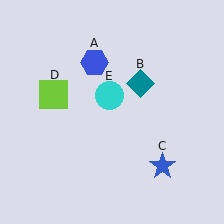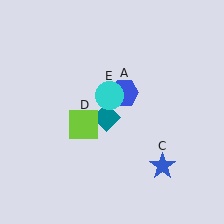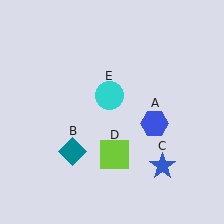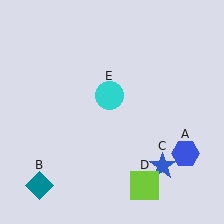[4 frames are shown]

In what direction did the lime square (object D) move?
The lime square (object D) moved down and to the right.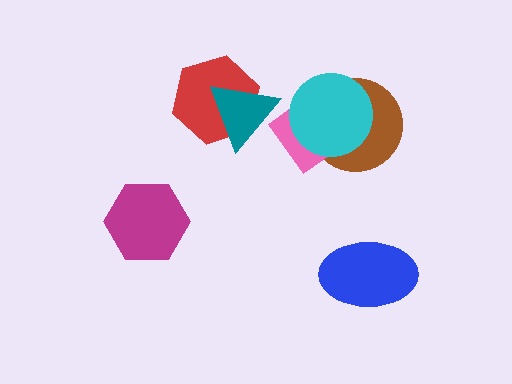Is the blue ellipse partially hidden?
No, no other shape covers it.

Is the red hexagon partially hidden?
Yes, it is partially covered by another shape.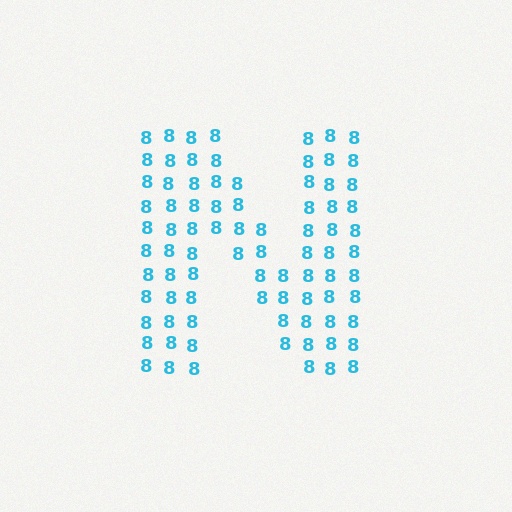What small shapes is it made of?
It is made of small digit 8's.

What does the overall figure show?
The overall figure shows the letter N.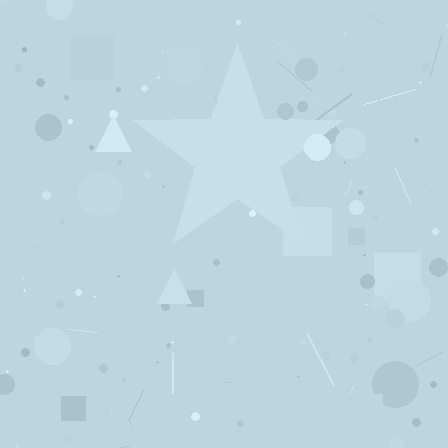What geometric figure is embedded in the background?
A star is embedded in the background.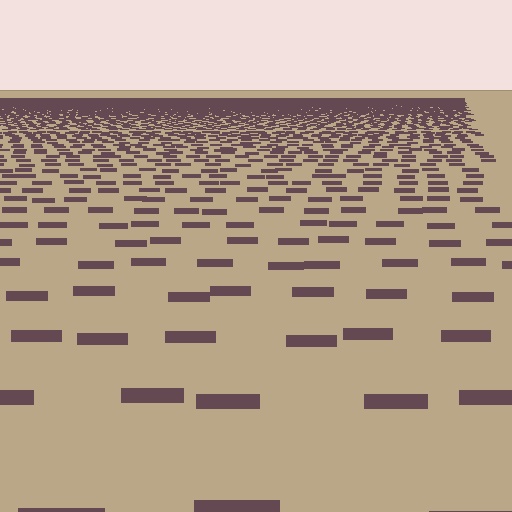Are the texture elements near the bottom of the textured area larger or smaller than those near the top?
Larger. Near the bottom, elements are closer to the viewer and appear at a bigger on-screen size.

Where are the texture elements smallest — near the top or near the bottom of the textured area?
Near the top.